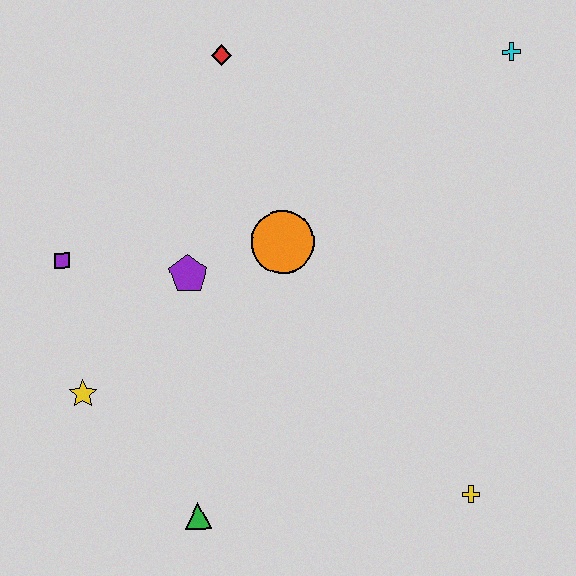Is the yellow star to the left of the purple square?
No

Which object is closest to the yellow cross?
The green triangle is closest to the yellow cross.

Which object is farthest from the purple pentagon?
The cyan cross is farthest from the purple pentagon.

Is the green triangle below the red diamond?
Yes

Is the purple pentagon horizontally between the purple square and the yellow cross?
Yes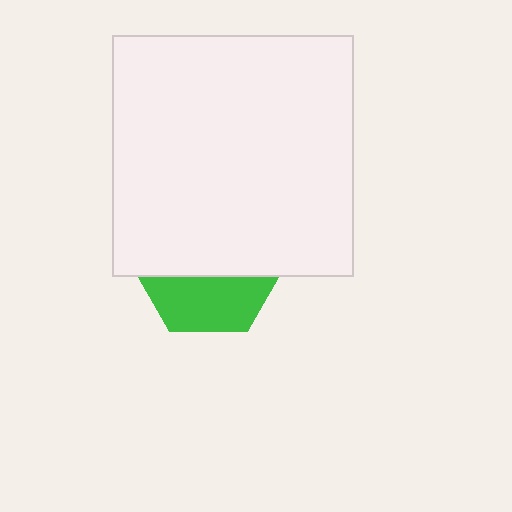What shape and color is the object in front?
The object in front is a white square.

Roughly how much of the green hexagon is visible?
A small part of it is visible (roughly 37%).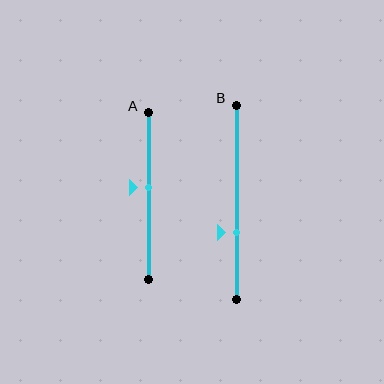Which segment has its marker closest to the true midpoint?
Segment A has its marker closest to the true midpoint.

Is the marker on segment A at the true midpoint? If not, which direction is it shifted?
No, the marker on segment A is shifted upward by about 5% of the segment length.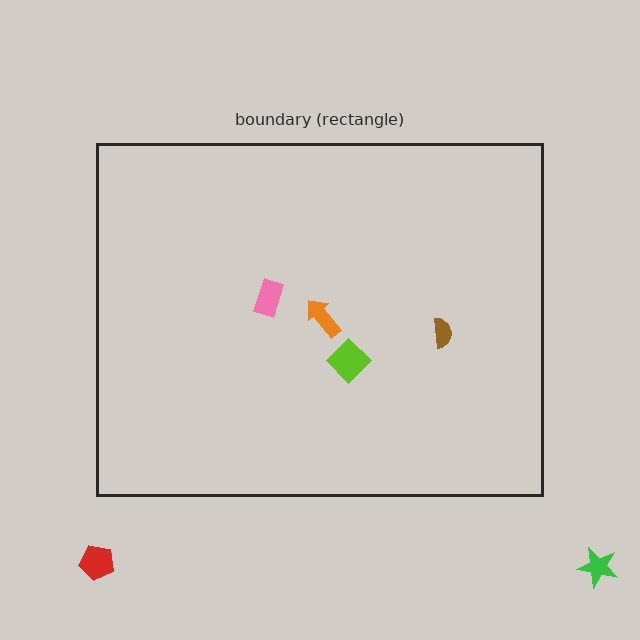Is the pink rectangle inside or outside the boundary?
Inside.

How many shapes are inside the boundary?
4 inside, 2 outside.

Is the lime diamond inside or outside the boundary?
Inside.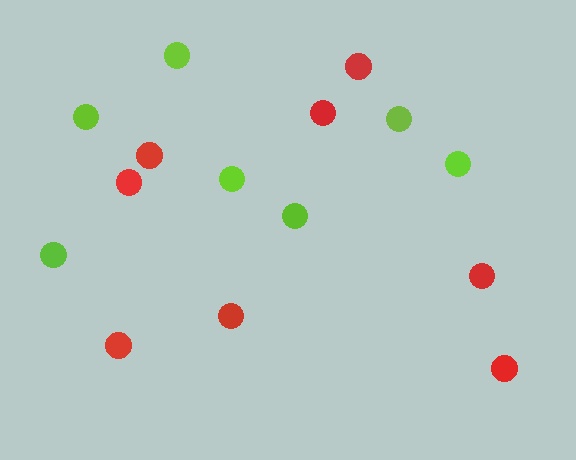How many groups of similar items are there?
There are 2 groups: one group of lime circles (7) and one group of red circles (8).